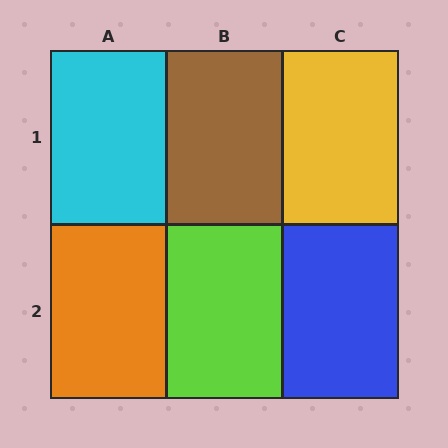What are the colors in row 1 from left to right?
Cyan, brown, yellow.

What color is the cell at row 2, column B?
Lime.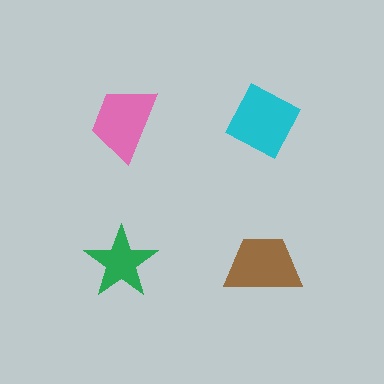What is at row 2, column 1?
A green star.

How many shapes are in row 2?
2 shapes.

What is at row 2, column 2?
A brown trapezoid.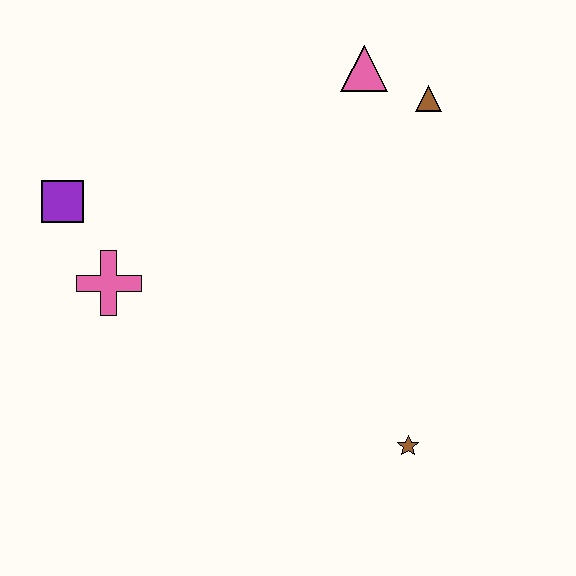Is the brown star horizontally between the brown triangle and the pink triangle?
Yes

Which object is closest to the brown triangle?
The pink triangle is closest to the brown triangle.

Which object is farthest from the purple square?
The brown star is farthest from the purple square.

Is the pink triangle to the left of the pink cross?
No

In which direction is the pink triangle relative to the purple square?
The pink triangle is to the right of the purple square.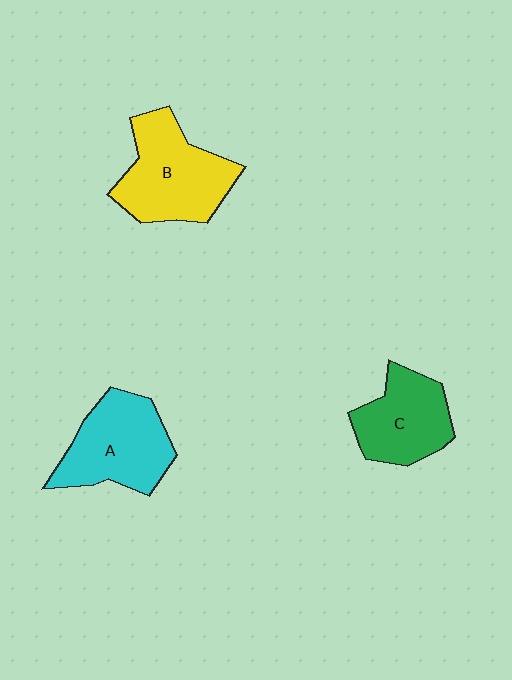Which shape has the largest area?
Shape B (yellow).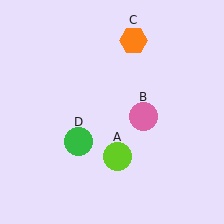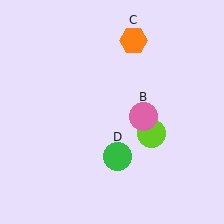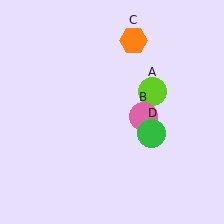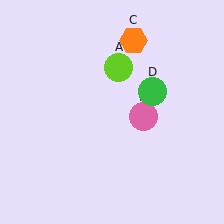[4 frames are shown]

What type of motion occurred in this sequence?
The lime circle (object A), green circle (object D) rotated counterclockwise around the center of the scene.